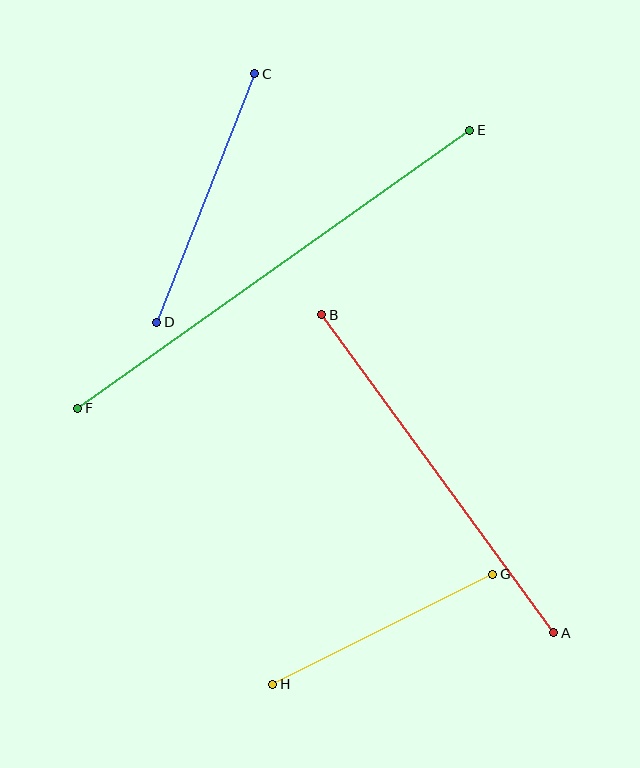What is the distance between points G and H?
The distance is approximately 246 pixels.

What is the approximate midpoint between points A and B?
The midpoint is at approximately (438, 474) pixels.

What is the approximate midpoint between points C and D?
The midpoint is at approximately (206, 198) pixels.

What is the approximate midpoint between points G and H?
The midpoint is at approximately (383, 629) pixels.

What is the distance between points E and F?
The distance is approximately 480 pixels.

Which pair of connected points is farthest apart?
Points E and F are farthest apart.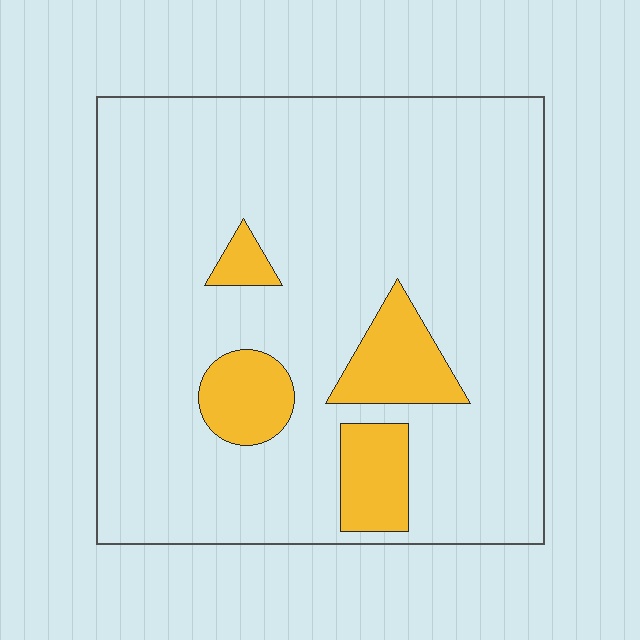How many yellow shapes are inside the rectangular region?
4.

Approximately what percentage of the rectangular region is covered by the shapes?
Approximately 15%.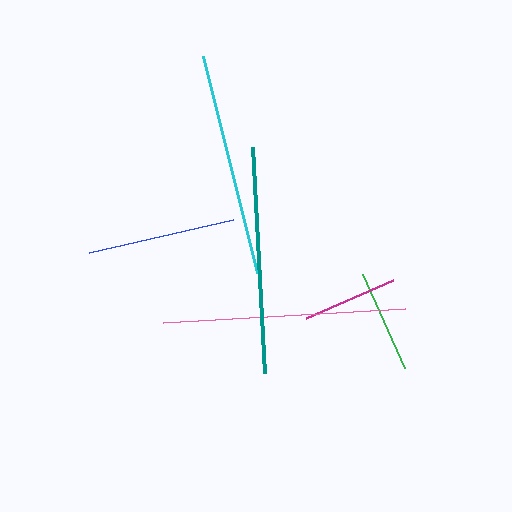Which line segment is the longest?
The pink line is the longest at approximately 242 pixels.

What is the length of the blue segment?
The blue segment is approximately 148 pixels long.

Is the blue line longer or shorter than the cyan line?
The cyan line is longer than the blue line.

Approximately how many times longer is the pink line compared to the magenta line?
The pink line is approximately 2.6 times the length of the magenta line.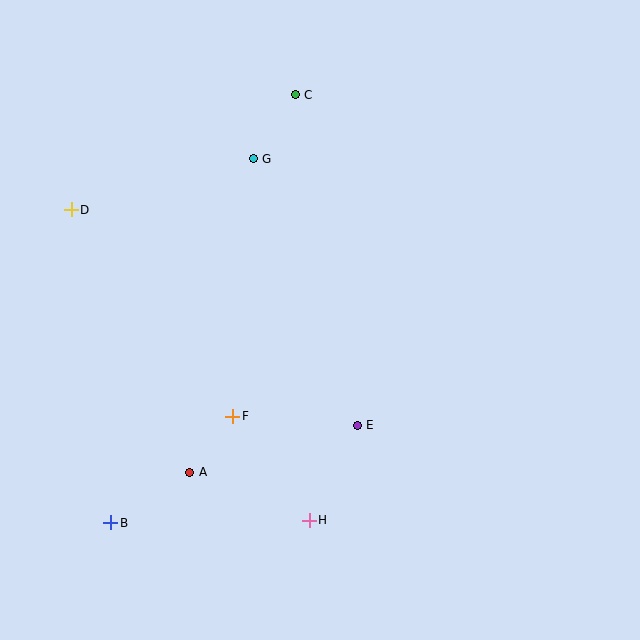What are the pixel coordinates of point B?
Point B is at (111, 523).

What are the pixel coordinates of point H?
Point H is at (309, 520).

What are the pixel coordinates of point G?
Point G is at (253, 159).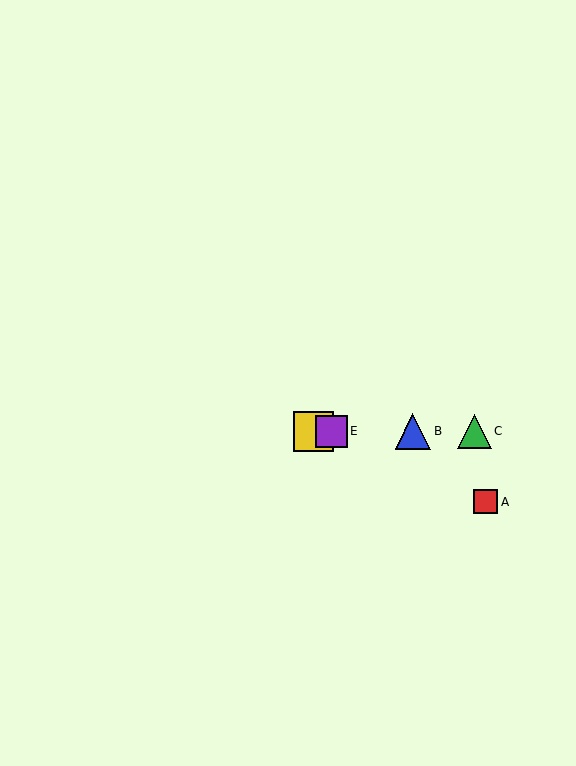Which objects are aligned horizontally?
Objects B, C, D, E are aligned horizontally.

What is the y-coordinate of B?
Object B is at y≈431.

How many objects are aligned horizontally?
4 objects (B, C, D, E) are aligned horizontally.